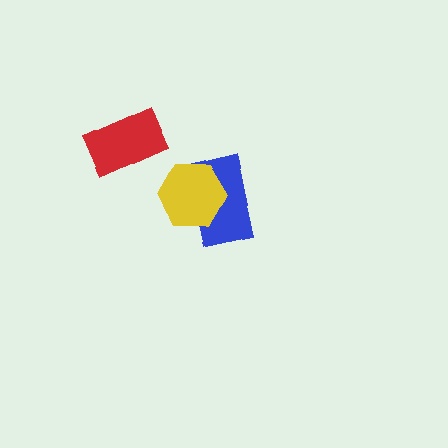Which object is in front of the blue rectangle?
The yellow hexagon is in front of the blue rectangle.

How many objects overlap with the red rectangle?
0 objects overlap with the red rectangle.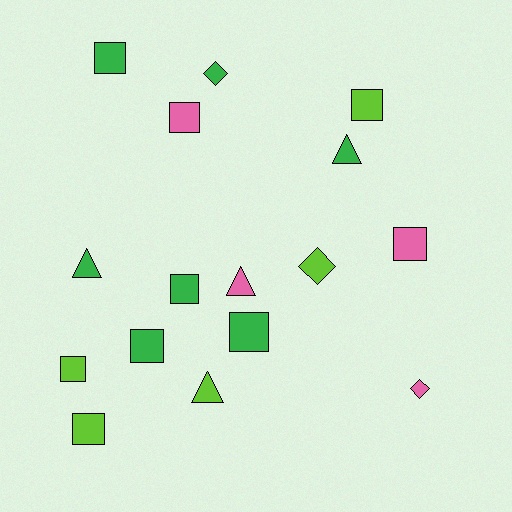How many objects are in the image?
There are 16 objects.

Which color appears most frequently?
Green, with 7 objects.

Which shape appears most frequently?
Square, with 9 objects.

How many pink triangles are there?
There is 1 pink triangle.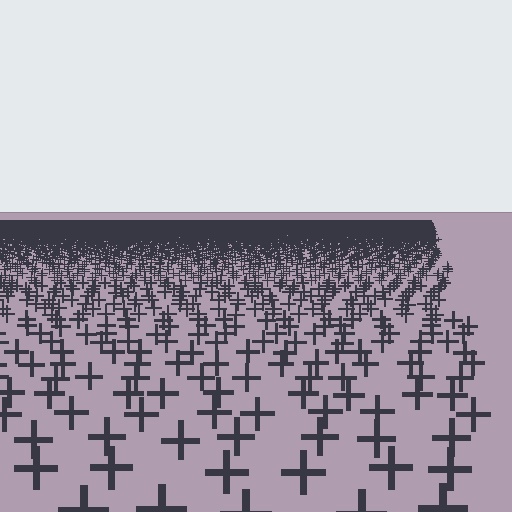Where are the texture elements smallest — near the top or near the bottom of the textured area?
Near the top.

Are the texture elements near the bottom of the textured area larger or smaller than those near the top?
Larger. Near the bottom, elements are closer to the viewer and appear at a bigger on-screen size.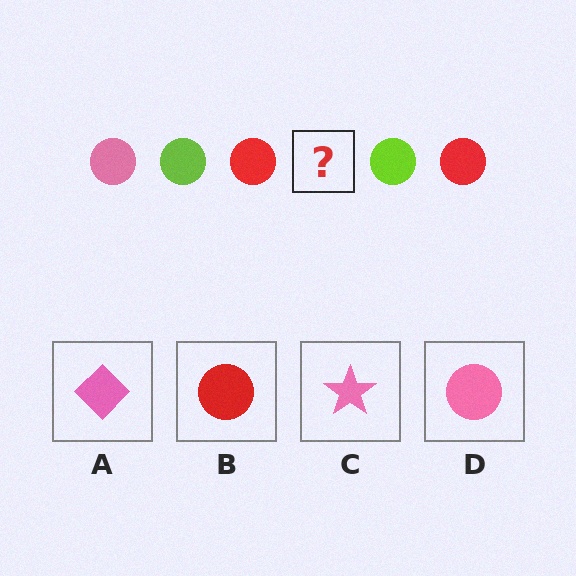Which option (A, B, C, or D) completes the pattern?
D.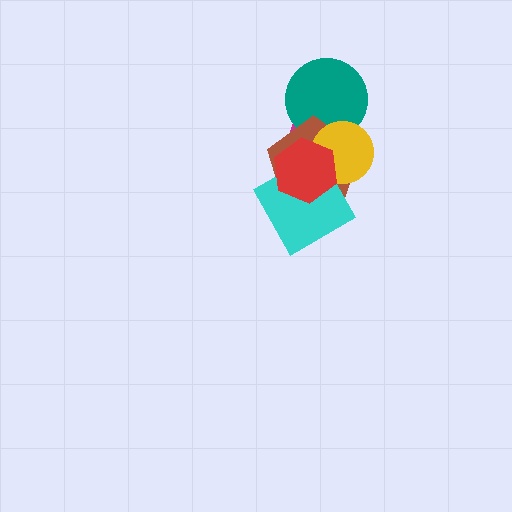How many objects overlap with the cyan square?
3 objects overlap with the cyan square.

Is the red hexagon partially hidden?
No, no other shape covers it.